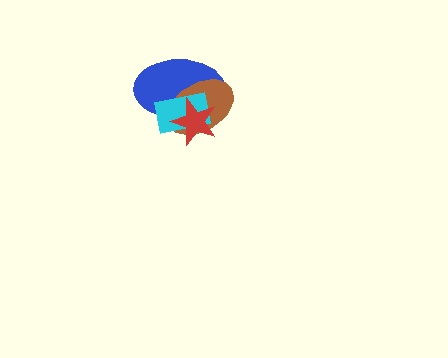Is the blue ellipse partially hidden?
Yes, it is partially covered by another shape.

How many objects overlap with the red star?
3 objects overlap with the red star.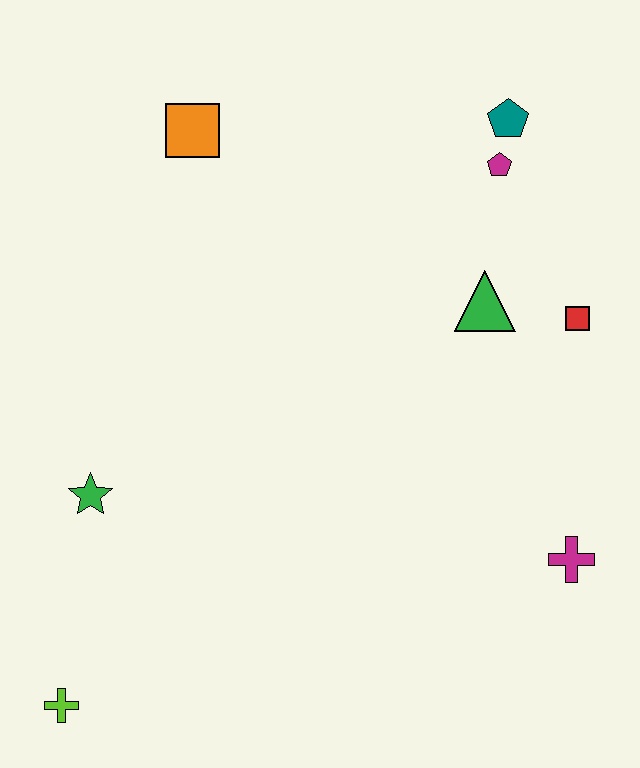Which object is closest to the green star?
The lime cross is closest to the green star.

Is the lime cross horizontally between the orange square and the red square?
No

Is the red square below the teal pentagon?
Yes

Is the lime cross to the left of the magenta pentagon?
Yes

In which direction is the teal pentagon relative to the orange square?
The teal pentagon is to the right of the orange square.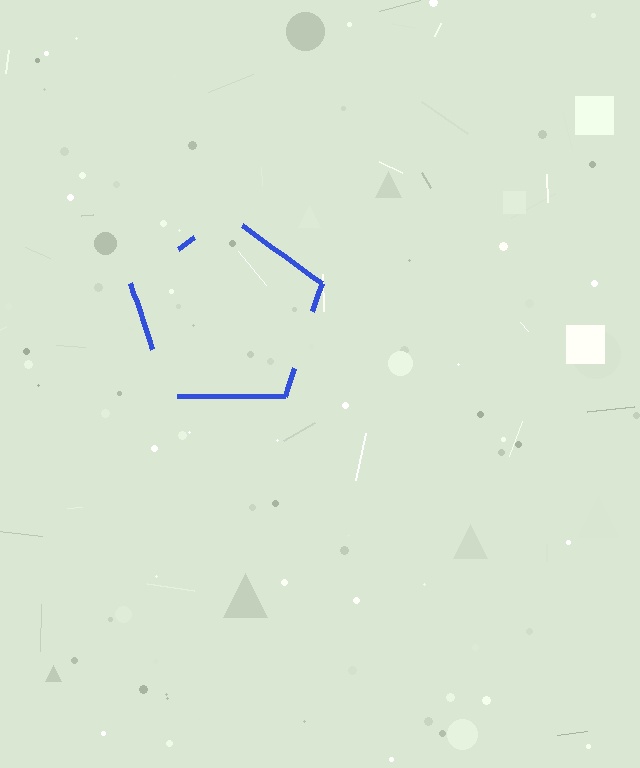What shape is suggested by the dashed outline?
The dashed outline suggests a pentagon.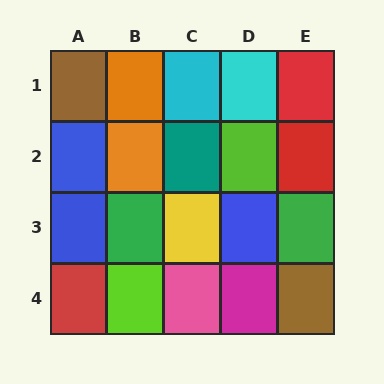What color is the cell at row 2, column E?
Red.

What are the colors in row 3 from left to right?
Blue, green, yellow, blue, green.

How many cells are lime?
2 cells are lime.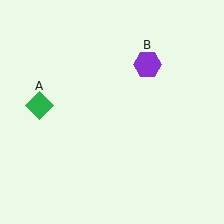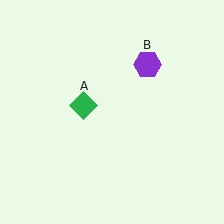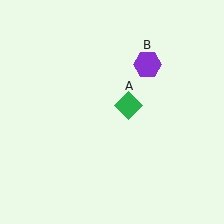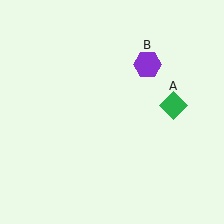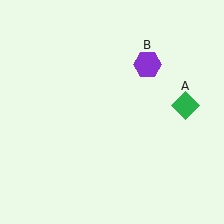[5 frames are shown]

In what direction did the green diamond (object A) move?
The green diamond (object A) moved right.